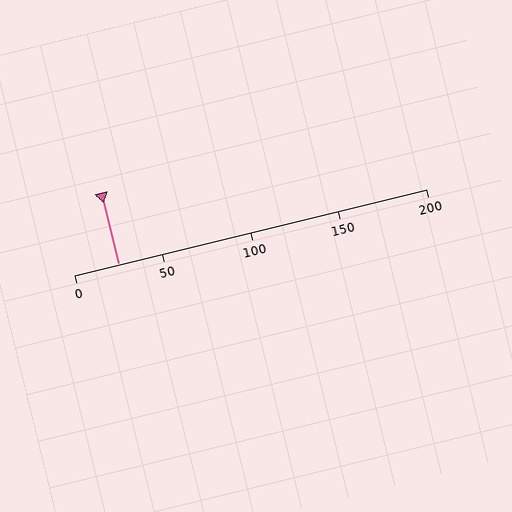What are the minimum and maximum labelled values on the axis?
The axis runs from 0 to 200.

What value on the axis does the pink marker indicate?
The marker indicates approximately 25.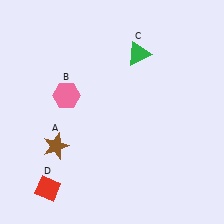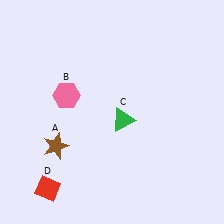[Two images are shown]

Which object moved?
The green triangle (C) moved down.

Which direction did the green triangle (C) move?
The green triangle (C) moved down.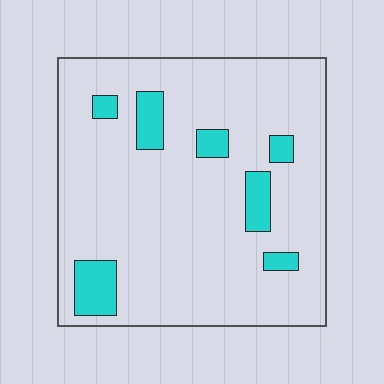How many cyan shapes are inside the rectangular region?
7.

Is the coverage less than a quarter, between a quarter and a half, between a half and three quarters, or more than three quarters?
Less than a quarter.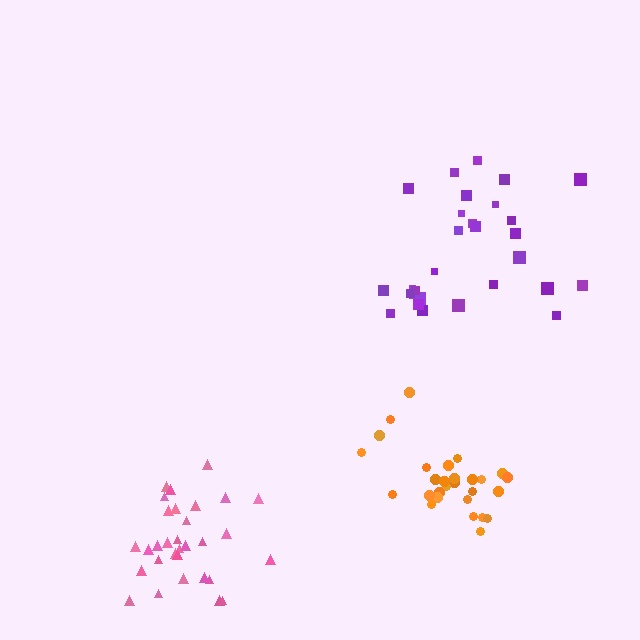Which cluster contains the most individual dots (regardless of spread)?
Pink (31).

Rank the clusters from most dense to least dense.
pink, orange, purple.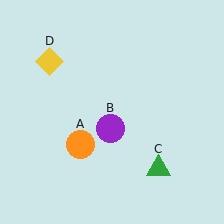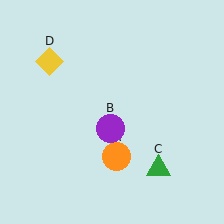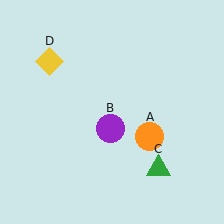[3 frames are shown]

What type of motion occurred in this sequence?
The orange circle (object A) rotated counterclockwise around the center of the scene.